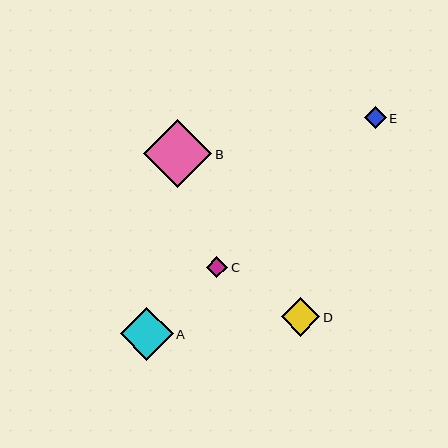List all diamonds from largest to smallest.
From largest to smallest: B, A, D, E, C.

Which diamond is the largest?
Diamond B is the largest with a size of approximately 69 pixels.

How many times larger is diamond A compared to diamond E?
Diamond A is approximately 2.5 times the size of diamond E.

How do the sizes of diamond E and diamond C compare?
Diamond E and diamond C are approximately the same size.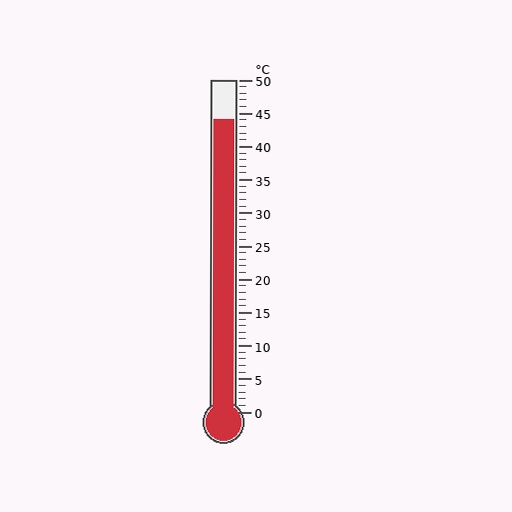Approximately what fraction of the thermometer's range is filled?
The thermometer is filled to approximately 90% of its range.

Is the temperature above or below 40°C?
The temperature is above 40°C.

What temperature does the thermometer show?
The thermometer shows approximately 44°C.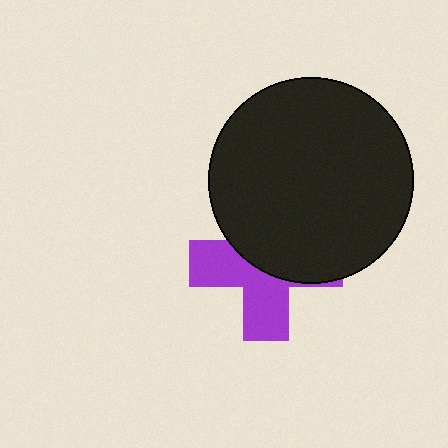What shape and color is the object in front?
The object in front is a black circle.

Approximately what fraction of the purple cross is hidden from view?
Roughly 52% of the purple cross is hidden behind the black circle.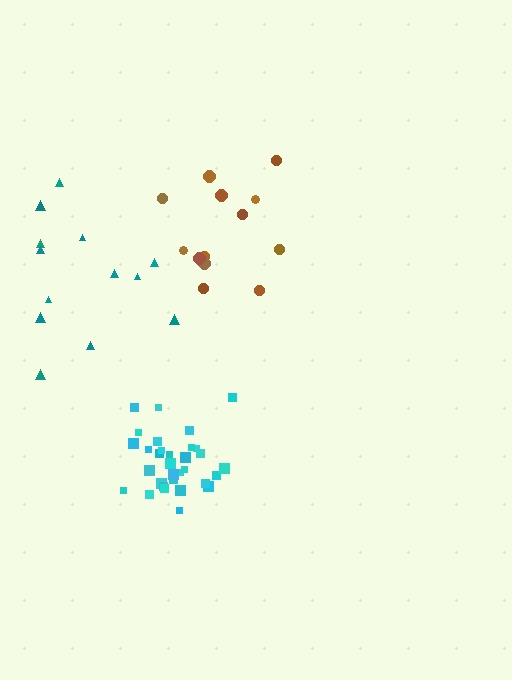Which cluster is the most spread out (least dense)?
Teal.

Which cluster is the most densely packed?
Cyan.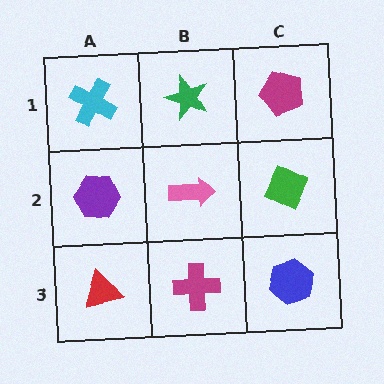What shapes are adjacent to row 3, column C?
A green diamond (row 2, column C), a magenta cross (row 3, column B).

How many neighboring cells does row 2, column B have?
4.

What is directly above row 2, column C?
A magenta pentagon.